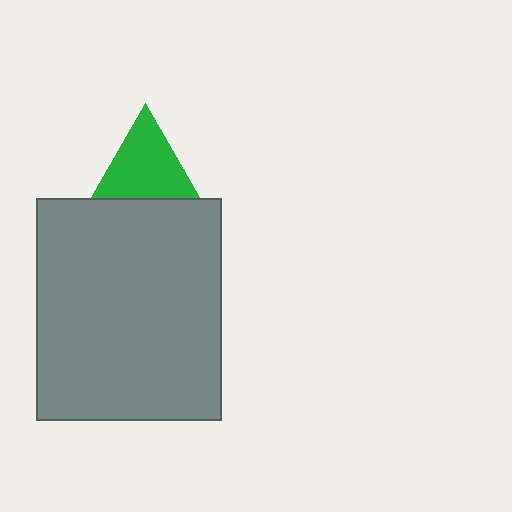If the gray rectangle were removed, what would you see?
You would see the complete green triangle.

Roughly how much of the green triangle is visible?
About half of it is visible (roughly 62%).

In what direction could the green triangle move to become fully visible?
The green triangle could move up. That would shift it out from behind the gray rectangle entirely.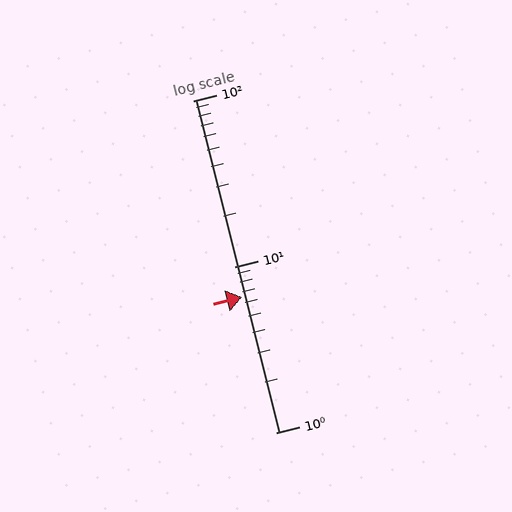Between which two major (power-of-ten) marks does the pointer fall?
The pointer is between 1 and 10.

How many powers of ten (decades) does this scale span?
The scale spans 2 decades, from 1 to 100.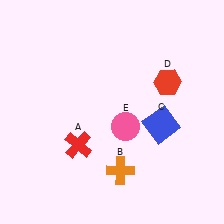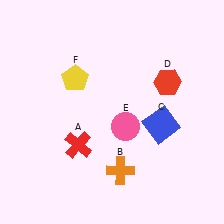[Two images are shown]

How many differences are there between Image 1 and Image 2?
There is 1 difference between the two images.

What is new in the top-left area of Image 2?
A yellow pentagon (F) was added in the top-left area of Image 2.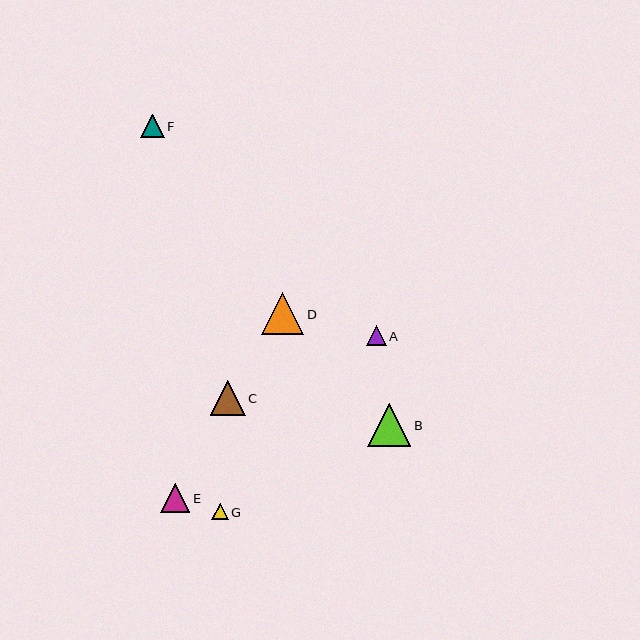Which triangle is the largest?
Triangle B is the largest with a size of approximately 43 pixels.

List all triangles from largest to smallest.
From largest to smallest: B, D, C, E, F, A, G.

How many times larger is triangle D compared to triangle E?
Triangle D is approximately 1.5 times the size of triangle E.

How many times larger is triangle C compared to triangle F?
Triangle C is approximately 1.5 times the size of triangle F.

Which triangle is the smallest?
Triangle G is the smallest with a size of approximately 17 pixels.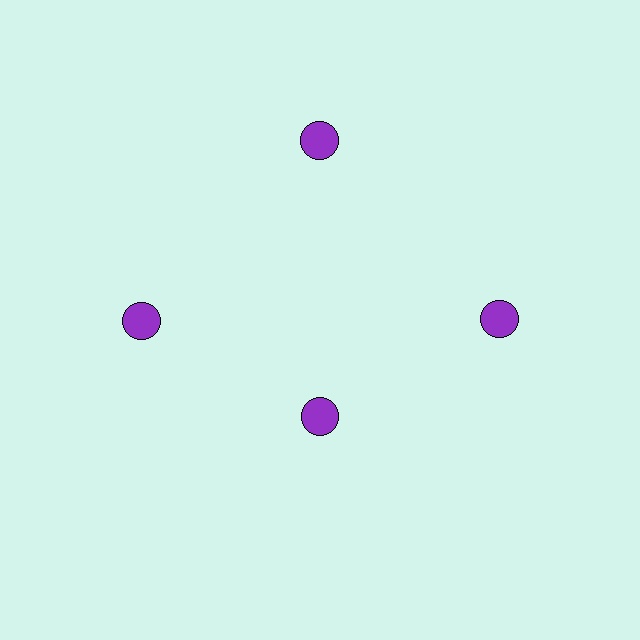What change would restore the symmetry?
The symmetry would be restored by moving it outward, back onto the ring so that all 4 circles sit at equal angles and equal distance from the center.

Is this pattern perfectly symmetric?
No. The 4 purple circles are arranged in a ring, but one element near the 6 o'clock position is pulled inward toward the center, breaking the 4-fold rotational symmetry.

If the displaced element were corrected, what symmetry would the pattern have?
It would have 4-fold rotational symmetry — the pattern would map onto itself every 90 degrees.